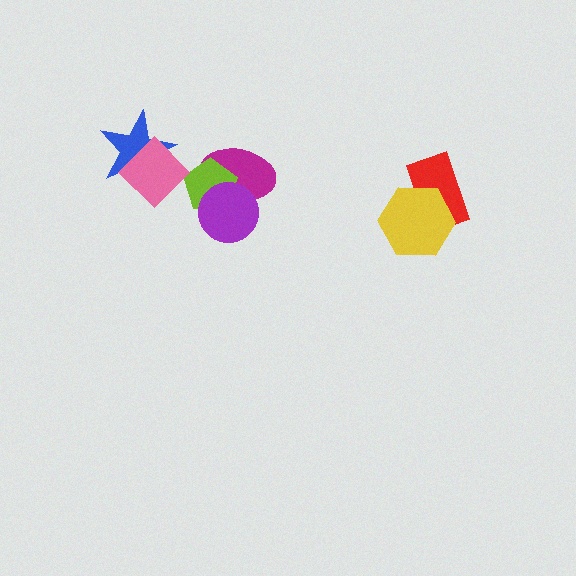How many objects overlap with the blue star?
1 object overlaps with the blue star.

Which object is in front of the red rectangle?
The yellow hexagon is in front of the red rectangle.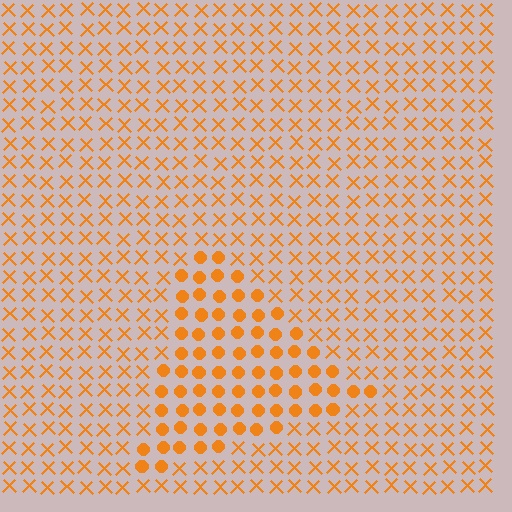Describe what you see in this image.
The image is filled with small orange elements arranged in a uniform grid. A triangle-shaped region contains circles, while the surrounding area contains X marks. The boundary is defined purely by the change in element shape.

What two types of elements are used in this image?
The image uses circles inside the triangle region and X marks outside it.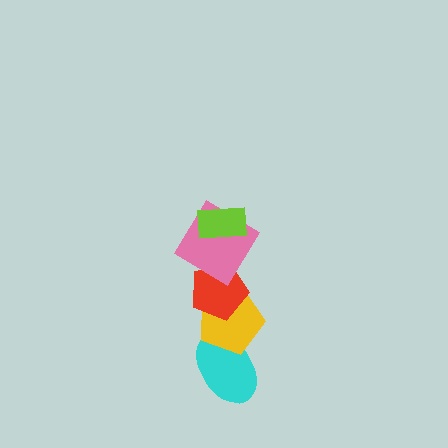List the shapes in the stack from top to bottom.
From top to bottom: the lime rectangle, the pink diamond, the red pentagon, the yellow pentagon, the cyan ellipse.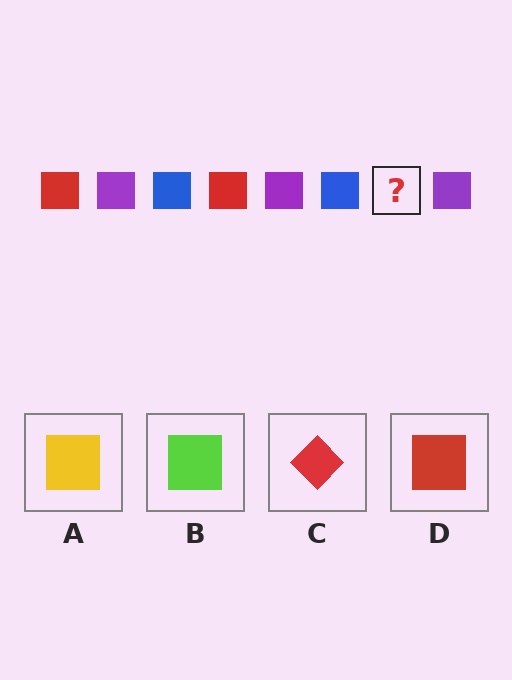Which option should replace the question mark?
Option D.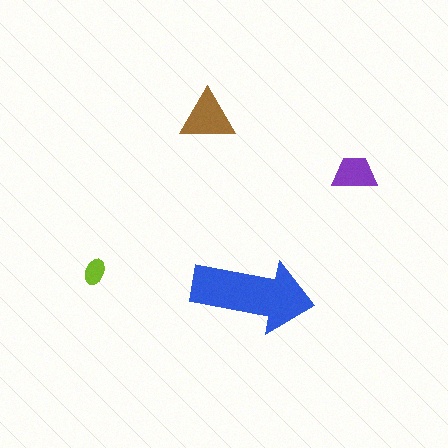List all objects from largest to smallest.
The blue arrow, the brown triangle, the purple trapezoid, the lime ellipse.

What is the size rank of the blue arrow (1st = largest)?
1st.